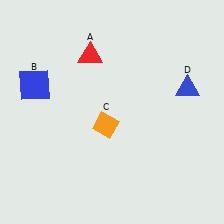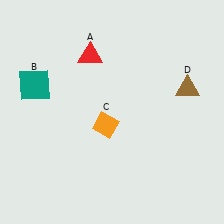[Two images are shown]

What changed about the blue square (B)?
In Image 1, B is blue. In Image 2, it changed to teal.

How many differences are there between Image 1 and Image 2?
There are 2 differences between the two images.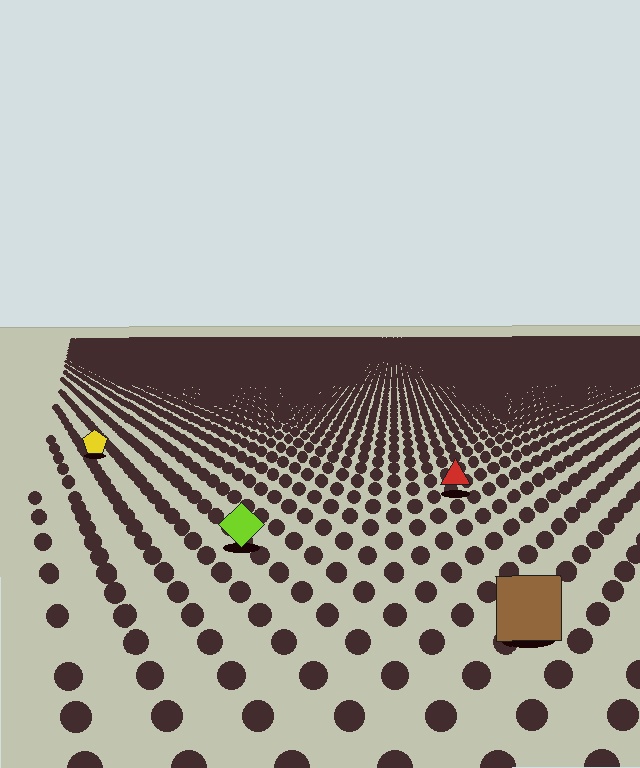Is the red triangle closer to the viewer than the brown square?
No. The brown square is closer — you can tell from the texture gradient: the ground texture is coarser near it.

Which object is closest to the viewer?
The brown square is closest. The texture marks near it are larger and more spread out.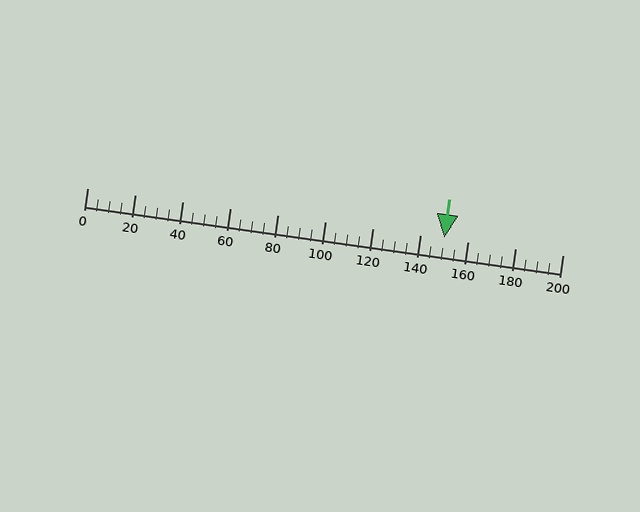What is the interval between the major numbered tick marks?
The major tick marks are spaced 20 units apart.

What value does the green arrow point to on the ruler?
The green arrow points to approximately 150.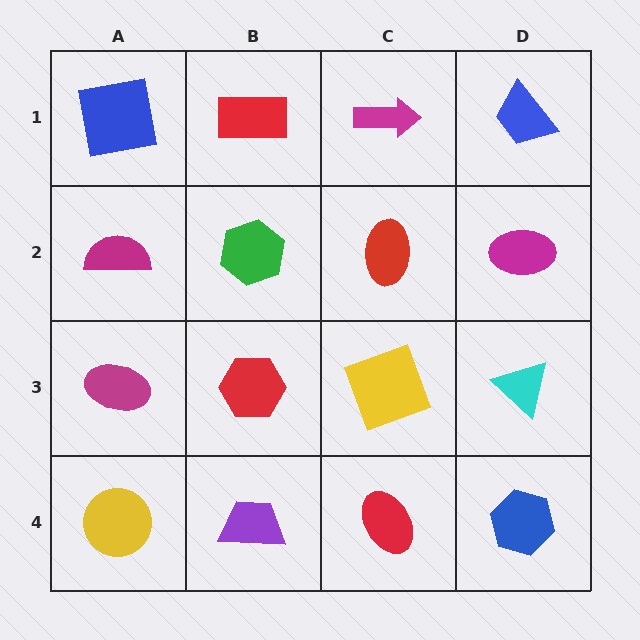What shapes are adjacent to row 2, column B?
A red rectangle (row 1, column B), a red hexagon (row 3, column B), a magenta semicircle (row 2, column A), a red ellipse (row 2, column C).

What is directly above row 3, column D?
A magenta ellipse.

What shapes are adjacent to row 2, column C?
A magenta arrow (row 1, column C), a yellow square (row 3, column C), a green hexagon (row 2, column B), a magenta ellipse (row 2, column D).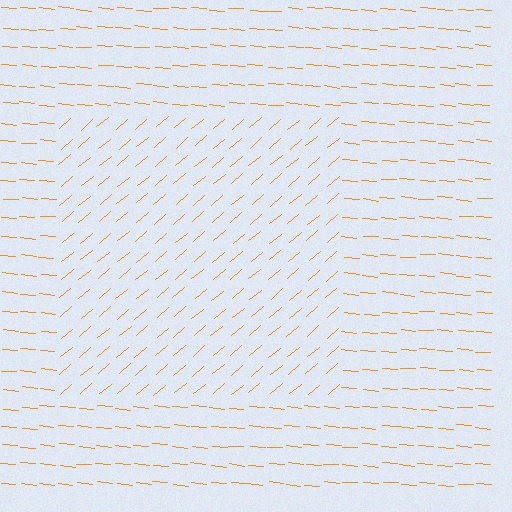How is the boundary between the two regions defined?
The boundary is defined purely by a change in line orientation (approximately 45 degrees difference). All lines are the same color and thickness.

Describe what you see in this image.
The image is filled with small orange line segments. A rectangle region in the image has lines oriented differently from the surrounding lines, creating a visible texture boundary.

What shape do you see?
I see a rectangle.